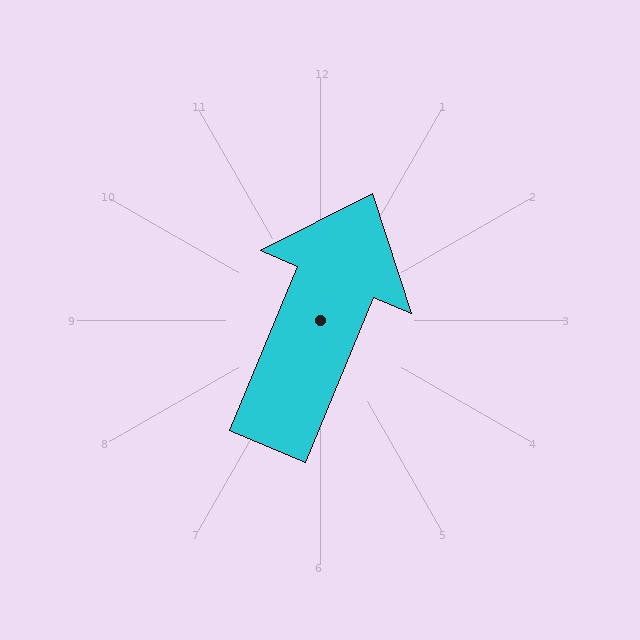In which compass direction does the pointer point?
Northeast.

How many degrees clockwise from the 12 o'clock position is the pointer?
Approximately 23 degrees.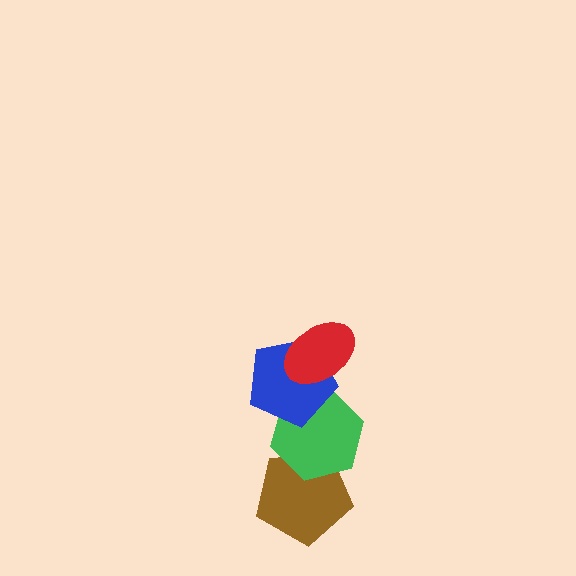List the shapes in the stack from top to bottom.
From top to bottom: the red ellipse, the blue pentagon, the green hexagon, the brown pentagon.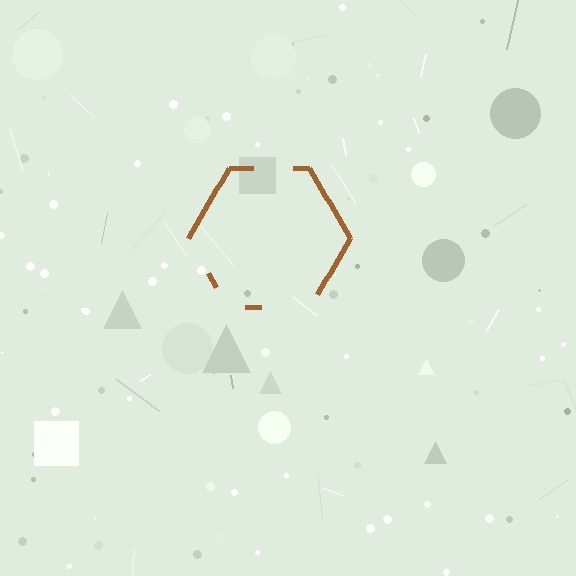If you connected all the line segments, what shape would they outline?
They would outline a hexagon.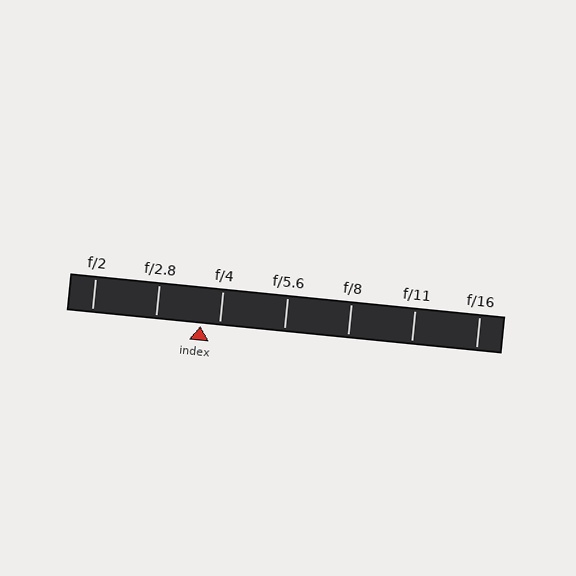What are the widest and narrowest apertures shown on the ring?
The widest aperture shown is f/2 and the narrowest is f/16.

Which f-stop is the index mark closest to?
The index mark is closest to f/4.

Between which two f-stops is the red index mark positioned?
The index mark is between f/2.8 and f/4.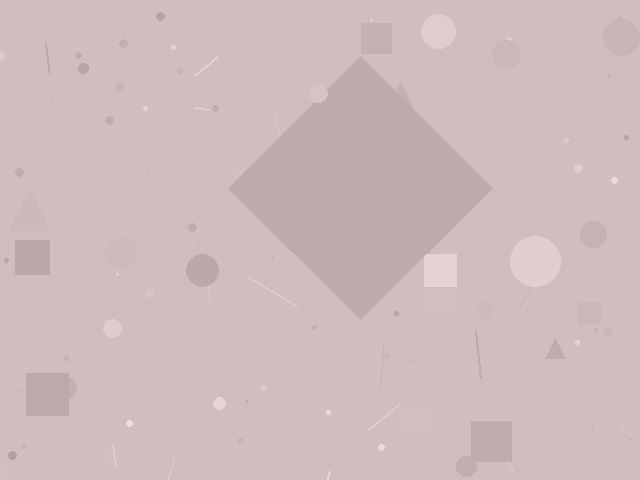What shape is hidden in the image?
A diamond is hidden in the image.